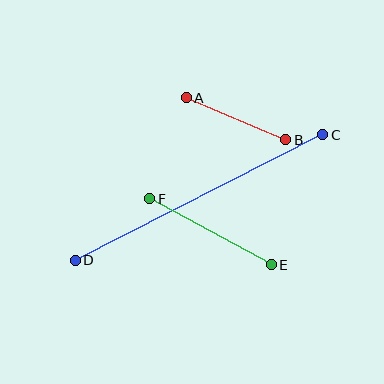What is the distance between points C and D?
The distance is approximately 278 pixels.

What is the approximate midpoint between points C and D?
The midpoint is at approximately (199, 198) pixels.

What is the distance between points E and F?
The distance is approximately 138 pixels.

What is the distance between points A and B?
The distance is approximately 108 pixels.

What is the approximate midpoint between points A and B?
The midpoint is at approximately (236, 119) pixels.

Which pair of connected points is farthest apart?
Points C and D are farthest apart.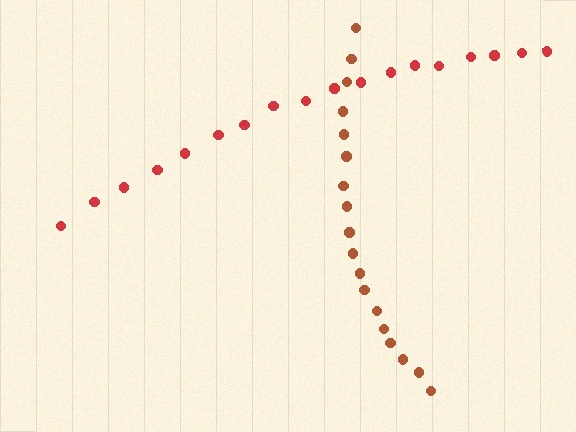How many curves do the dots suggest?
There are 2 distinct paths.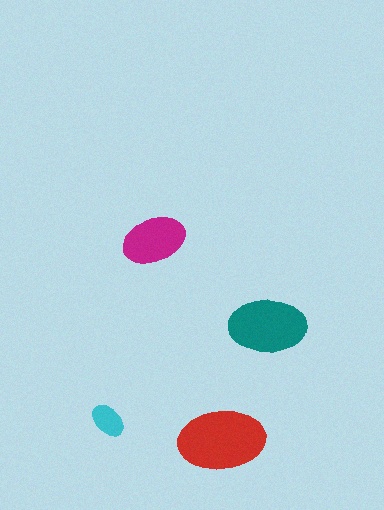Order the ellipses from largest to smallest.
the red one, the teal one, the magenta one, the cyan one.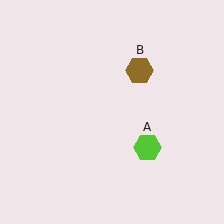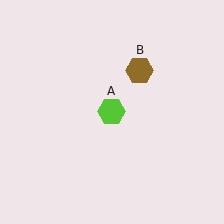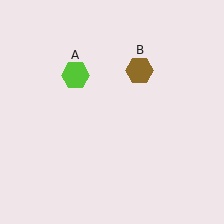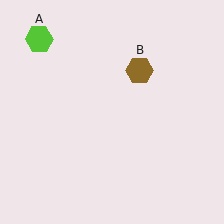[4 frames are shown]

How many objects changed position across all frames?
1 object changed position: lime hexagon (object A).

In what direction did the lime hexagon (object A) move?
The lime hexagon (object A) moved up and to the left.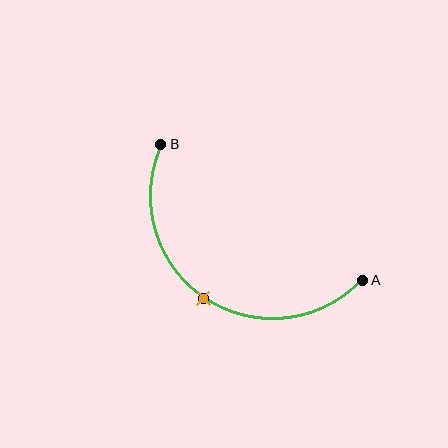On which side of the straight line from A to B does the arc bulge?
The arc bulges below and to the left of the straight line connecting A and B.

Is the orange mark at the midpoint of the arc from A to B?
Yes. The orange mark lies on the arc at equal arc-length from both A and B — it is the arc midpoint.